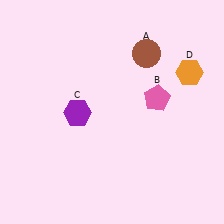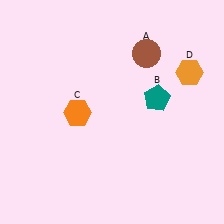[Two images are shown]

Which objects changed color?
B changed from pink to teal. C changed from purple to orange.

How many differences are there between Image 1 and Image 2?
There are 2 differences between the two images.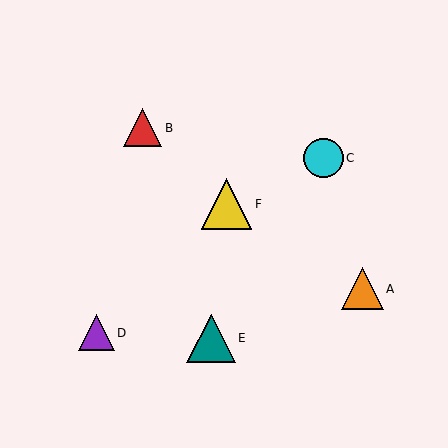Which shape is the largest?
The yellow triangle (labeled F) is the largest.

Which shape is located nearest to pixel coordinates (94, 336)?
The purple triangle (labeled D) at (96, 333) is nearest to that location.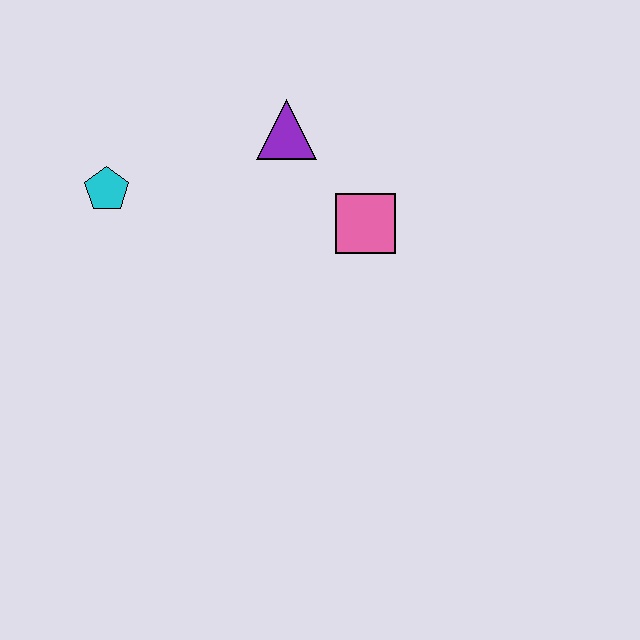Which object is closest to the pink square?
The purple triangle is closest to the pink square.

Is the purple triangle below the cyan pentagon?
No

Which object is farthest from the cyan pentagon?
The pink square is farthest from the cyan pentagon.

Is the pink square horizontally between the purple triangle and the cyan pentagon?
No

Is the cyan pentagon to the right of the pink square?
No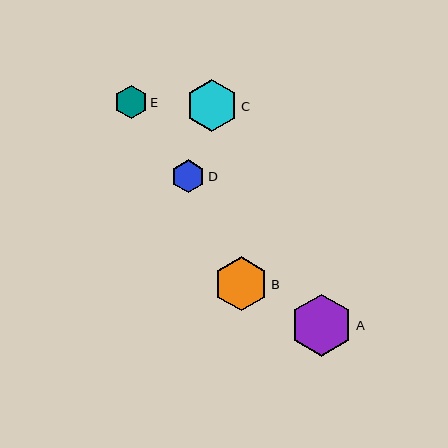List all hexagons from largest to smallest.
From largest to smallest: A, B, C, D, E.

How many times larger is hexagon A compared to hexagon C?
Hexagon A is approximately 1.2 times the size of hexagon C.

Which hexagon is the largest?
Hexagon A is the largest with a size of approximately 62 pixels.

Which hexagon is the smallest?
Hexagon E is the smallest with a size of approximately 33 pixels.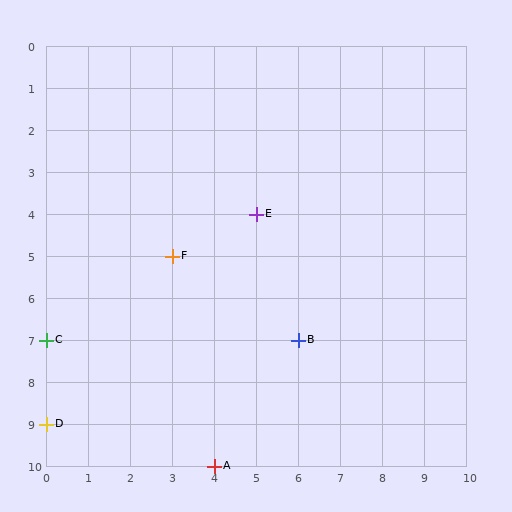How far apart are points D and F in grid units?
Points D and F are 3 columns and 4 rows apart (about 5.0 grid units diagonally).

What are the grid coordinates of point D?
Point D is at grid coordinates (0, 9).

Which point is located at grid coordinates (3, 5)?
Point F is at (3, 5).